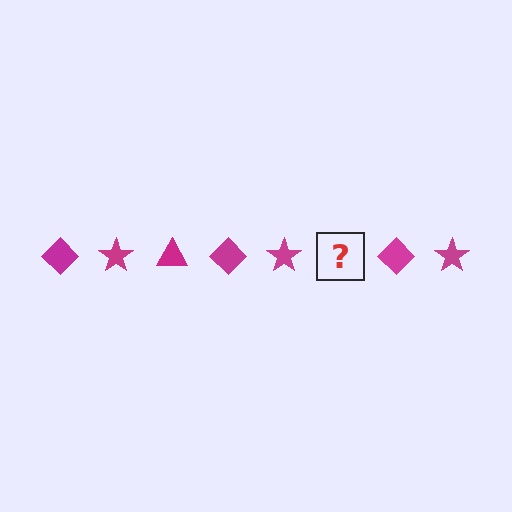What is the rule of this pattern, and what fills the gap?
The rule is that the pattern cycles through diamond, star, triangle shapes in magenta. The gap should be filled with a magenta triangle.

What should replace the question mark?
The question mark should be replaced with a magenta triangle.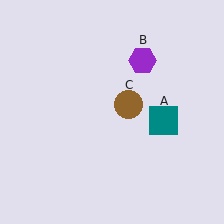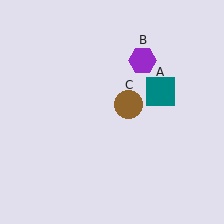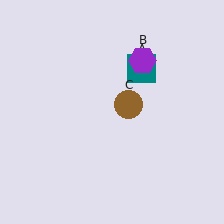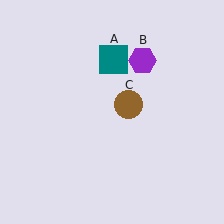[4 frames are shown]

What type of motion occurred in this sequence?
The teal square (object A) rotated counterclockwise around the center of the scene.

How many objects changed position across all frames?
1 object changed position: teal square (object A).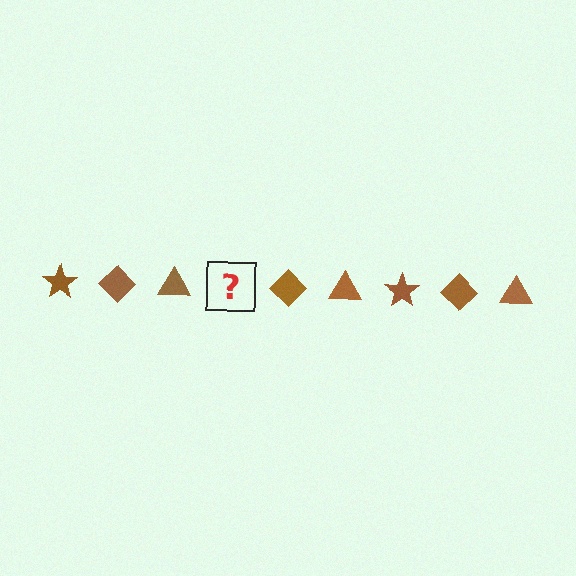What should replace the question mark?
The question mark should be replaced with a brown star.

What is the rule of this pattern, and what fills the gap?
The rule is that the pattern cycles through star, diamond, triangle shapes in brown. The gap should be filled with a brown star.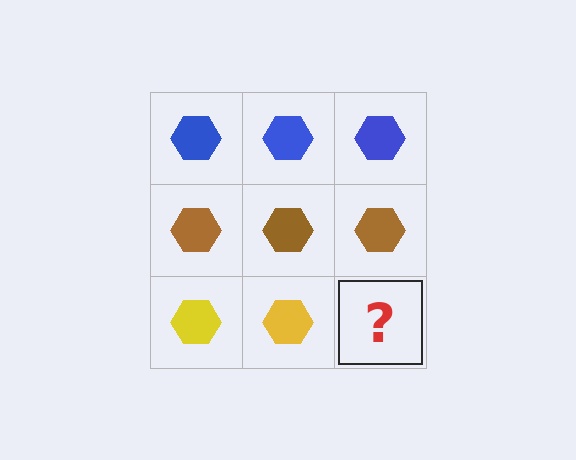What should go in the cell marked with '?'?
The missing cell should contain a yellow hexagon.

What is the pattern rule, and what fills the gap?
The rule is that each row has a consistent color. The gap should be filled with a yellow hexagon.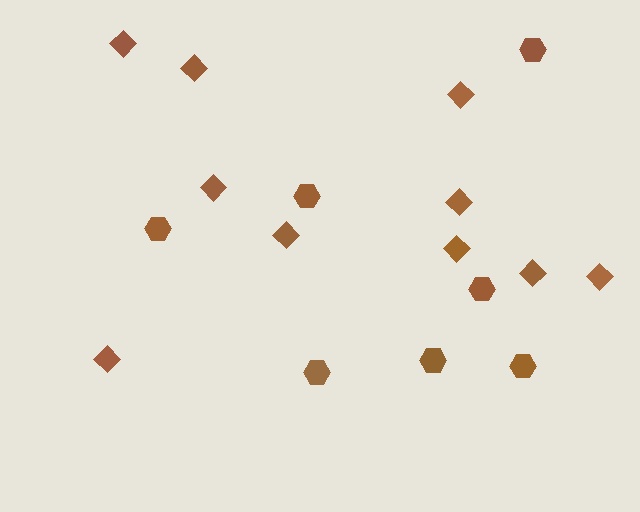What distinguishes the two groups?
There are 2 groups: one group of hexagons (7) and one group of diamonds (10).